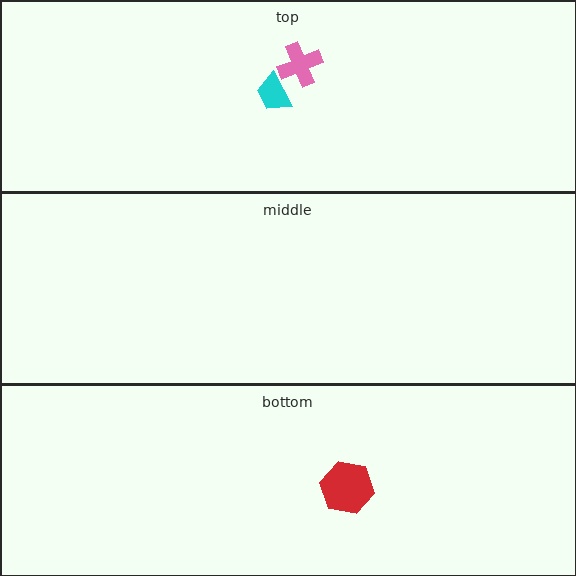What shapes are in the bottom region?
The red hexagon.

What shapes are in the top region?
The pink cross, the cyan trapezoid.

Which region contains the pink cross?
The top region.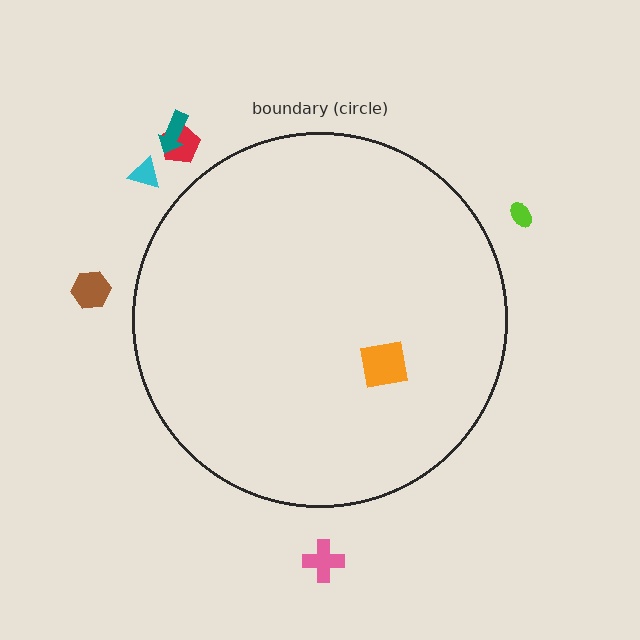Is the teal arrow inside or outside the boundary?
Outside.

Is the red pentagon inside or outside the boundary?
Outside.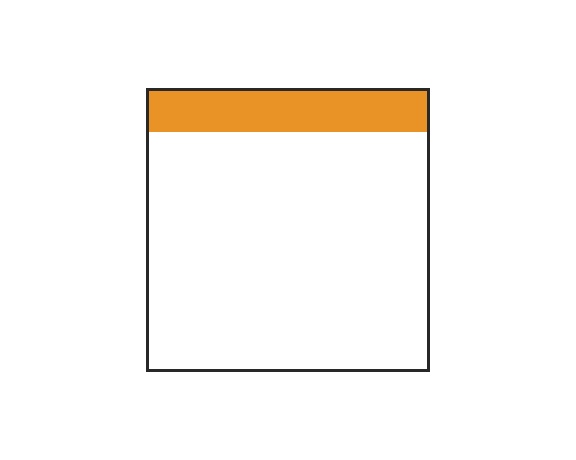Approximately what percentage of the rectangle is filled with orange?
Approximately 15%.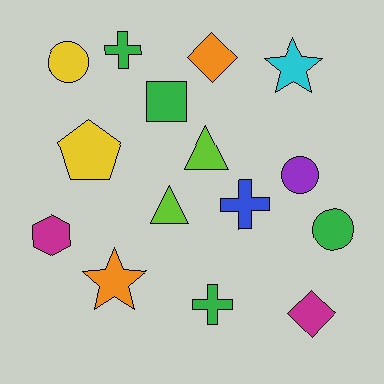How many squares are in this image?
There is 1 square.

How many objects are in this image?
There are 15 objects.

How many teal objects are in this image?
There are no teal objects.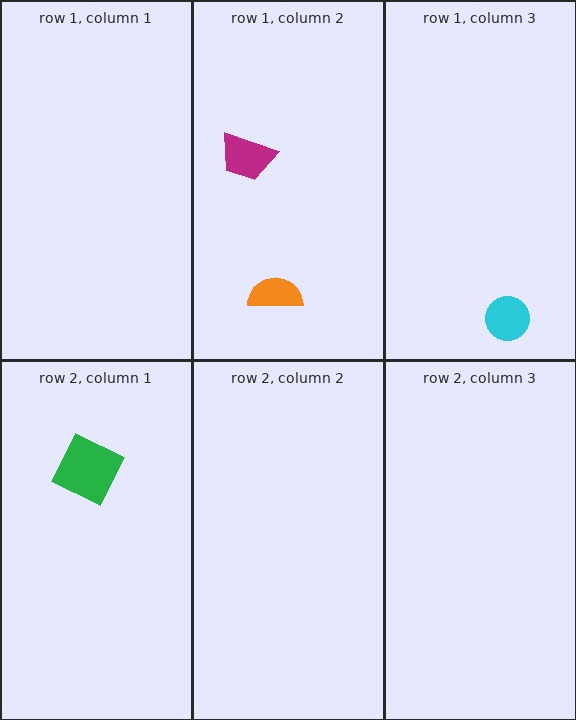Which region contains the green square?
The row 2, column 1 region.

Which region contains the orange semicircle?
The row 1, column 2 region.